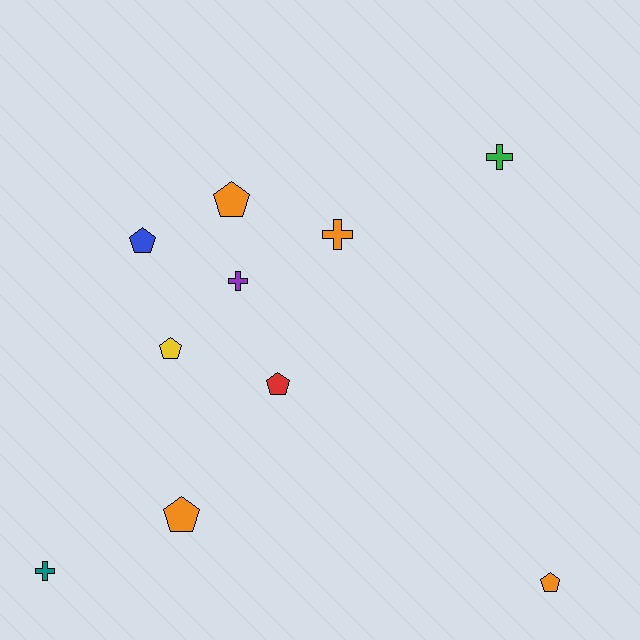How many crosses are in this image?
There are 4 crosses.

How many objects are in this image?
There are 10 objects.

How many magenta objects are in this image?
There are no magenta objects.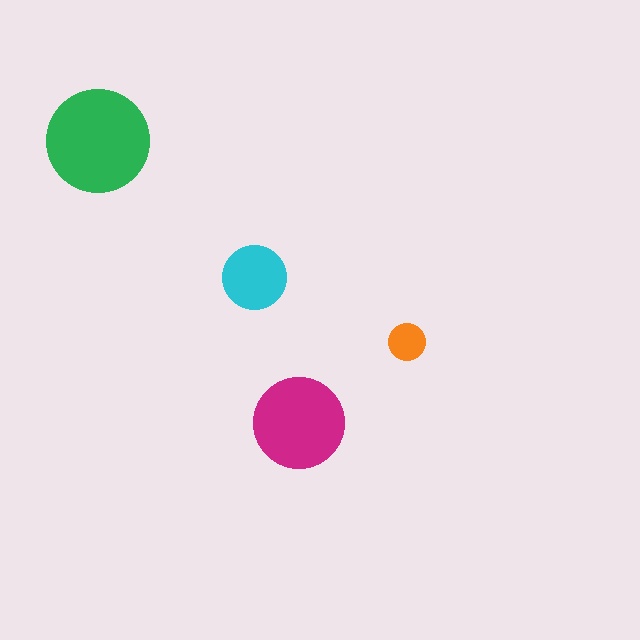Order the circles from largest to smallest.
the green one, the magenta one, the cyan one, the orange one.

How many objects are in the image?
There are 4 objects in the image.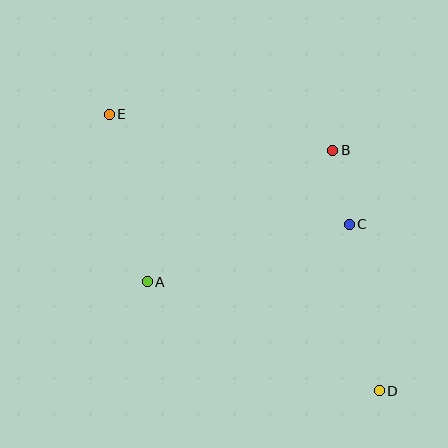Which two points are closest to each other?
Points B and C are closest to each other.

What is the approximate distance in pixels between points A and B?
The distance between A and B is approximately 227 pixels.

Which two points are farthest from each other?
Points D and E are farthest from each other.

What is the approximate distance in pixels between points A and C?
The distance between A and C is approximately 210 pixels.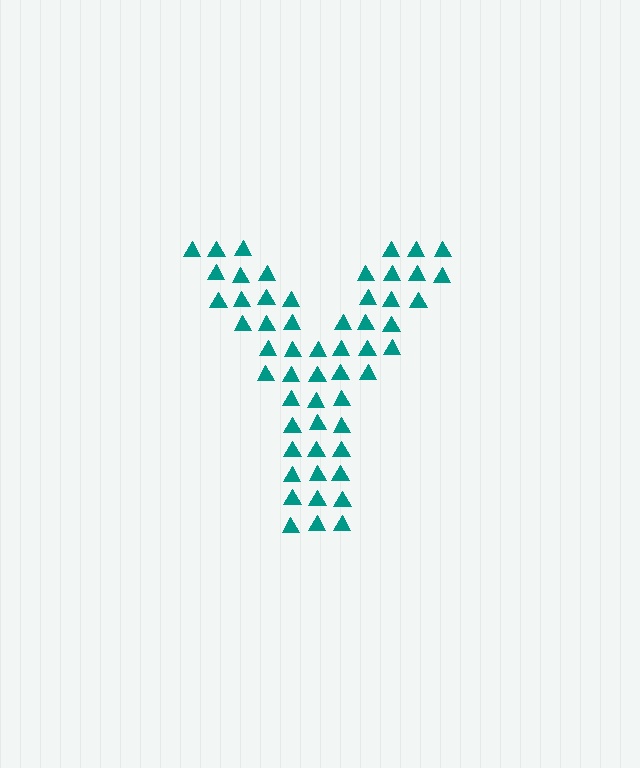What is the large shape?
The large shape is the letter Y.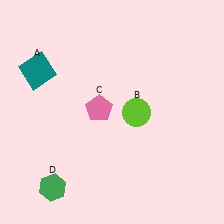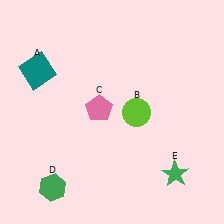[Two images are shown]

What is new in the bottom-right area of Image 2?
A green star (E) was added in the bottom-right area of Image 2.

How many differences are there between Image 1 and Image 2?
There is 1 difference between the two images.